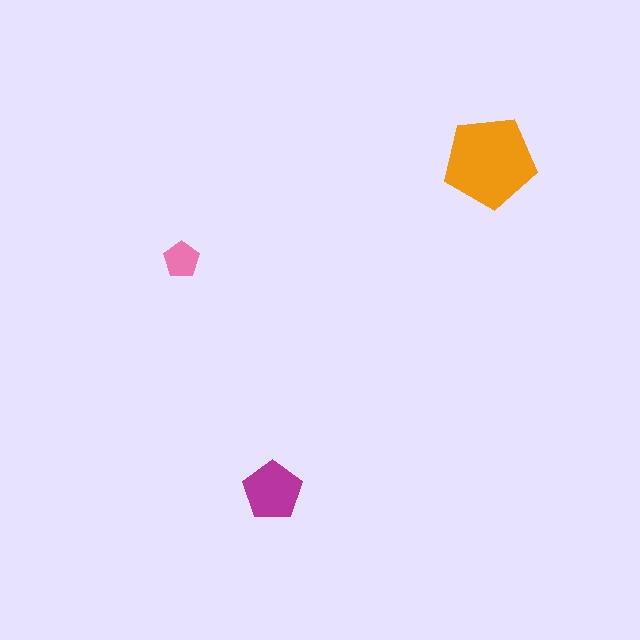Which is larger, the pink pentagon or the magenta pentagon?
The magenta one.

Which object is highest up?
The orange pentagon is topmost.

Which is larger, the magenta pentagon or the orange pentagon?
The orange one.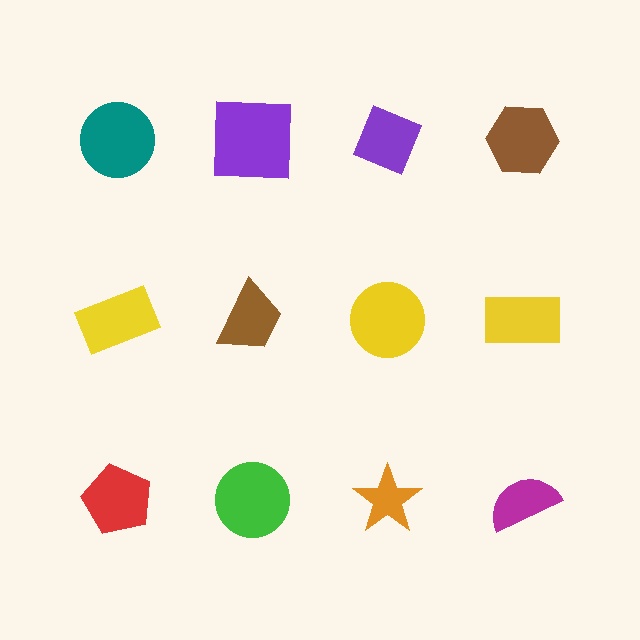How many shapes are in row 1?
4 shapes.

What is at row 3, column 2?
A green circle.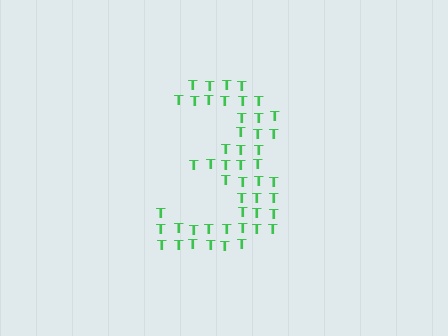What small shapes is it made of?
It is made of small letter T's.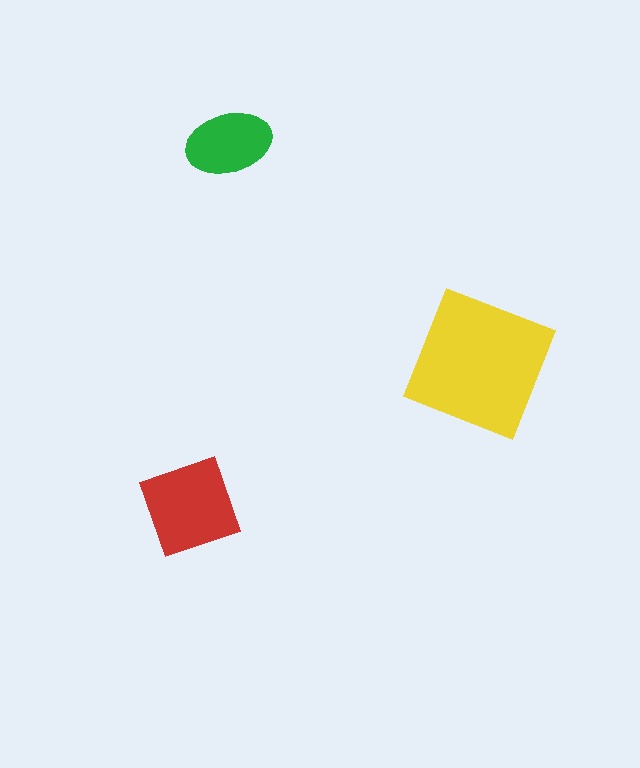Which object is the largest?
The yellow square.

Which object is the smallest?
The green ellipse.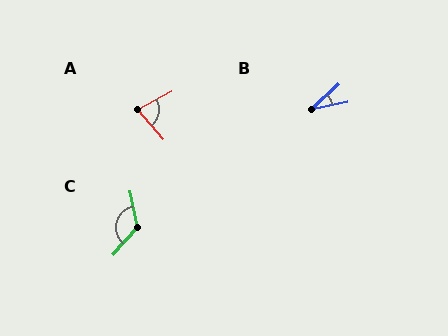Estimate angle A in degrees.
Approximately 78 degrees.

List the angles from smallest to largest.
B (31°), A (78°), C (127°).